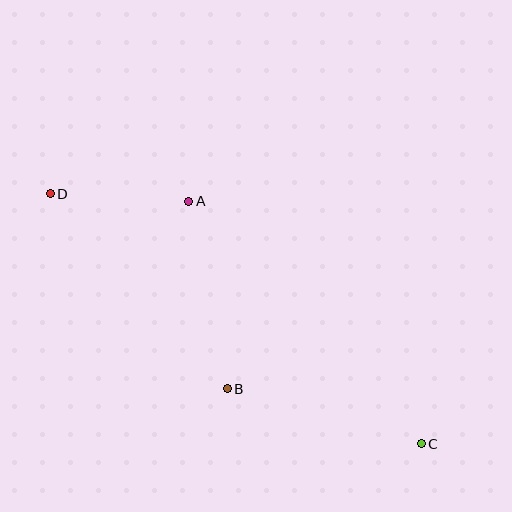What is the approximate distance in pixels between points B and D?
The distance between B and D is approximately 264 pixels.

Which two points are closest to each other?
Points A and D are closest to each other.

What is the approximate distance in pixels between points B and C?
The distance between B and C is approximately 201 pixels.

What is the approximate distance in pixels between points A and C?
The distance between A and C is approximately 336 pixels.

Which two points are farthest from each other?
Points C and D are farthest from each other.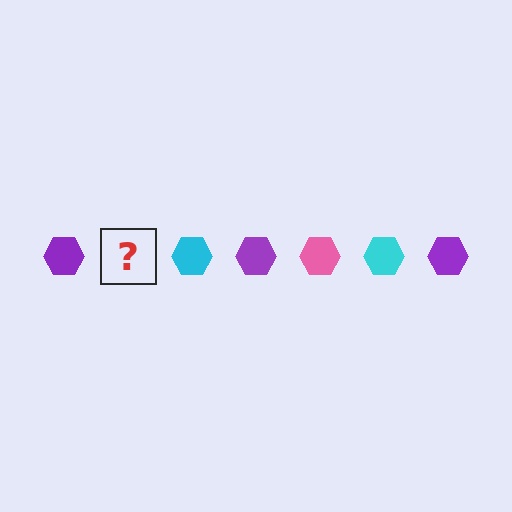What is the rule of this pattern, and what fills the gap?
The rule is that the pattern cycles through purple, pink, cyan hexagons. The gap should be filled with a pink hexagon.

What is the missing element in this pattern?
The missing element is a pink hexagon.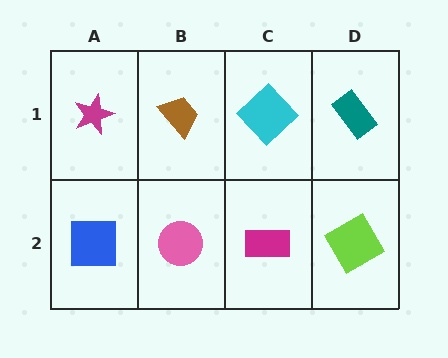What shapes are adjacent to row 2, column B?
A brown trapezoid (row 1, column B), a blue square (row 2, column A), a magenta rectangle (row 2, column C).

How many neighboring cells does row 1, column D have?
2.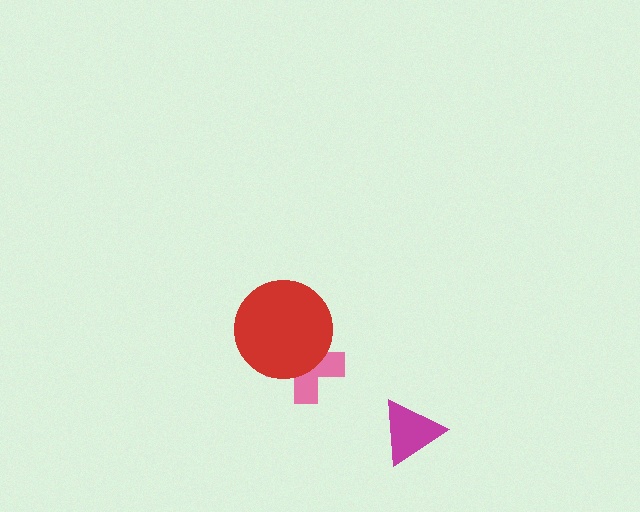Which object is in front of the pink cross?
The red circle is in front of the pink cross.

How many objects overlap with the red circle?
1 object overlaps with the red circle.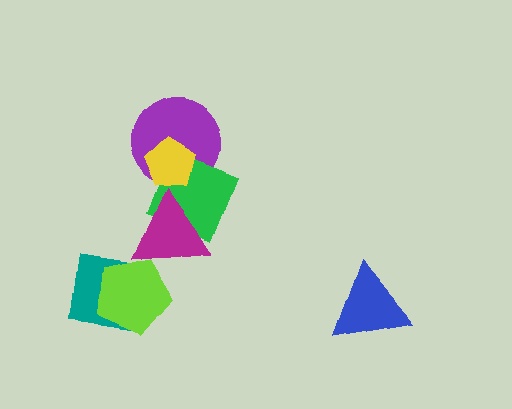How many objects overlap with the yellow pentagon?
2 objects overlap with the yellow pentagon.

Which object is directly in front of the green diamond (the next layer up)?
The yellow pentagon is directly in front of the green diamond.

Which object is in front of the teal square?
The lime pentagon is in front of the teal square.